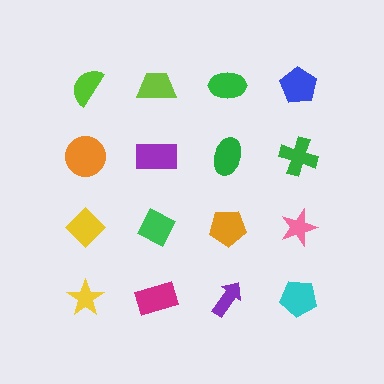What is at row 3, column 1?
A yellow diamond.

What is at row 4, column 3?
A purple arrow.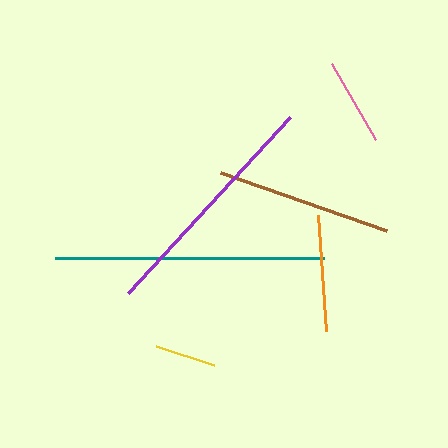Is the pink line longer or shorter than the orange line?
The orange line is longer than the pink line.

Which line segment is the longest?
The teal line is the longest at approximately 269 pixels.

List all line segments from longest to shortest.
From longest to shortest: teal, purple, brown, orange, pink, yellow.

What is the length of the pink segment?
The pink segment is approximately 87 pixels long.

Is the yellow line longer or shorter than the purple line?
The purple line is longer than the yellow line.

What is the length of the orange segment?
The orange segment is approximately 117 pixels long.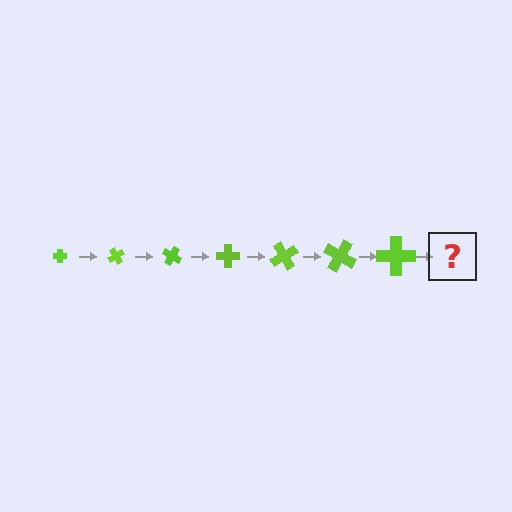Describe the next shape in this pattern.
It should be a cross, larger than the previous one and rotated 420 degrees from the start.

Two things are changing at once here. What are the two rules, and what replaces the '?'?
The two rules are that the cross grows larger each step and it rotates 60 degrees each step. The '?' should be a cross, larger than the previous one and rotated 420 degrees from the start.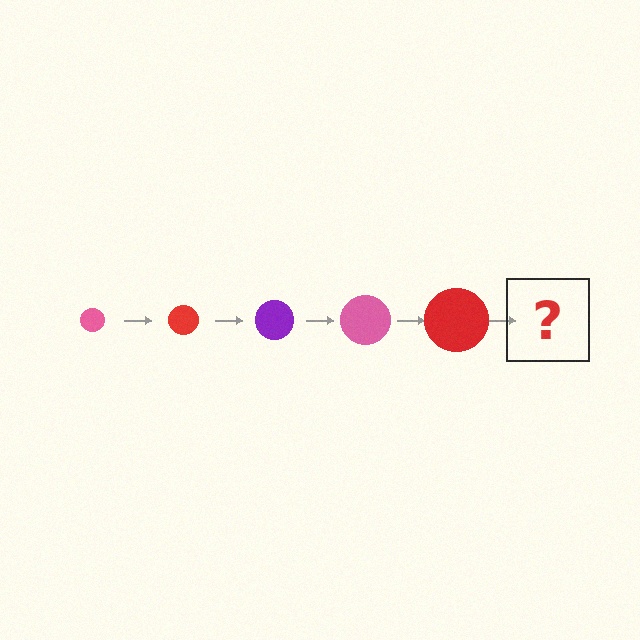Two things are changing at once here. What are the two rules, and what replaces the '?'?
The two rules are that the circle grows larger each step and the color cycles through pink, red, and purple. The '?' should be a purple circle, larger than the previous one.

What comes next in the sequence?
The next element should be a purple circle, larger than the previous one.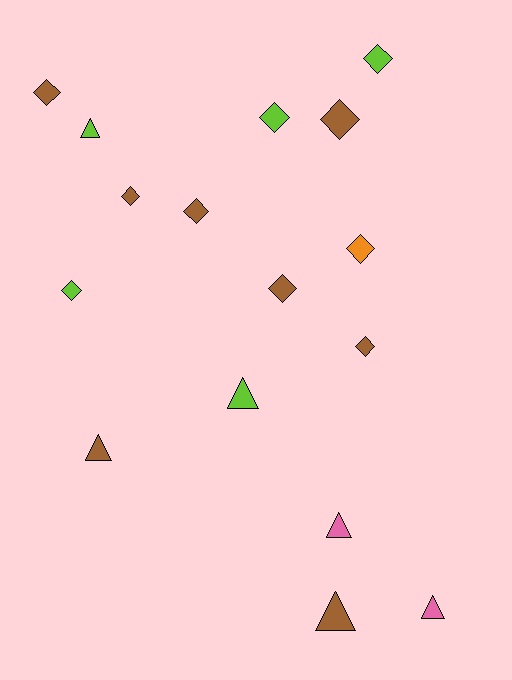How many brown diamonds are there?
There are 6 brown diamonds.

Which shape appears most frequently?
Diamond, with 10 objects.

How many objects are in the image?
There are 16 objects.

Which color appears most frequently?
Brown, with 8 objects.